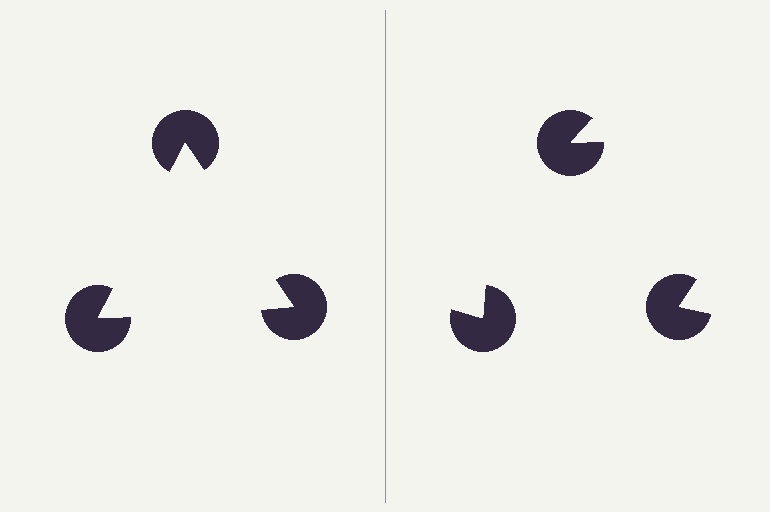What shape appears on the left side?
An illusory triangle.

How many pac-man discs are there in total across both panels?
6 — 3 on each side.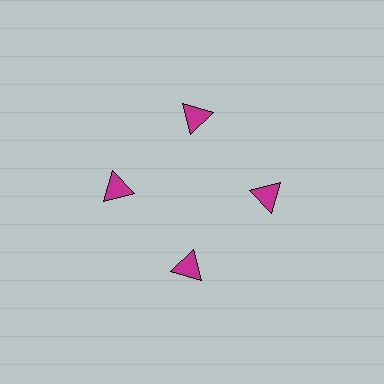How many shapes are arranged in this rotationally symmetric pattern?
There are 4 shapes, arranged in 4 groups of 1.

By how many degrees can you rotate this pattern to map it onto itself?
The pattern maps onto itself every 90 degrees of rotation.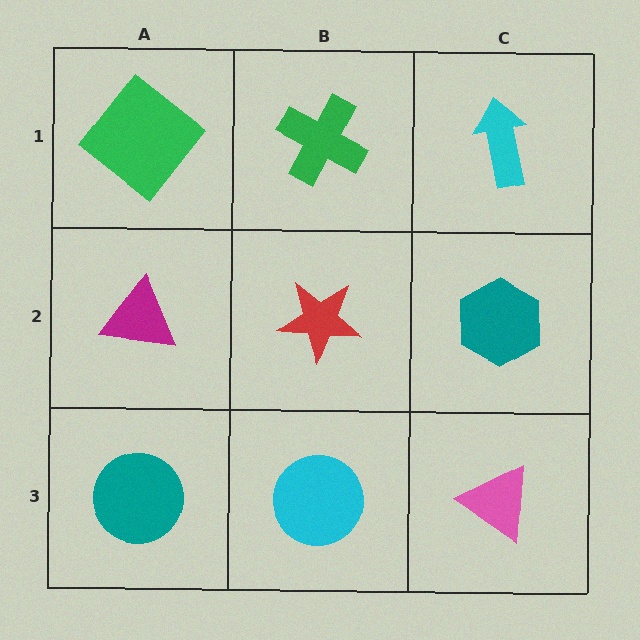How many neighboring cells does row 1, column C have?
2.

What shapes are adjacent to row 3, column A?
A magenta triangle (row 2, column A), a cyan circle (row 3, column B).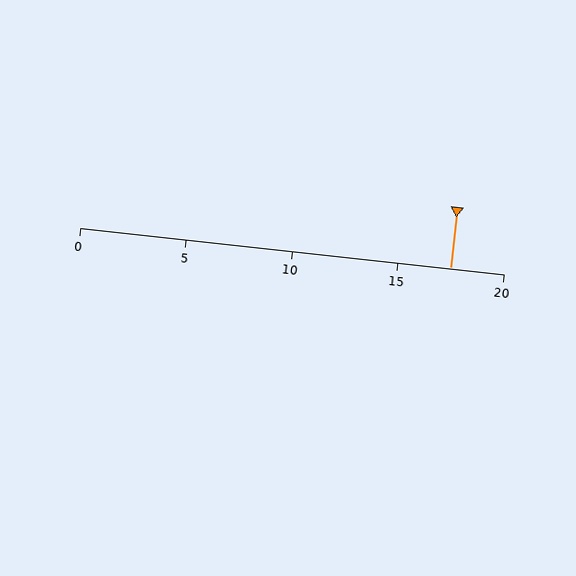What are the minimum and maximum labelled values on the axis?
The axis runs from 0 to 20.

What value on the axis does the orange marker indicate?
The marker indicates approximately 17.5.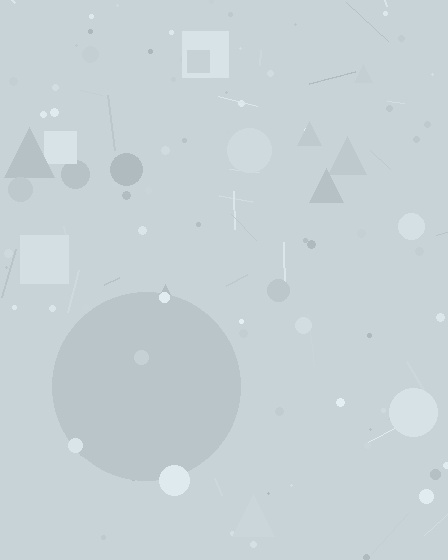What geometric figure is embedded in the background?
A circle is embedded in the background.